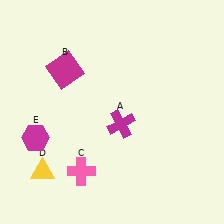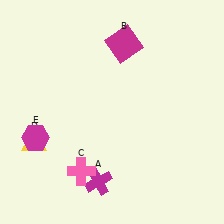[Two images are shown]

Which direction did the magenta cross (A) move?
The magenta cross (A) moved down.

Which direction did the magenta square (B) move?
The magenta square (B) moved right.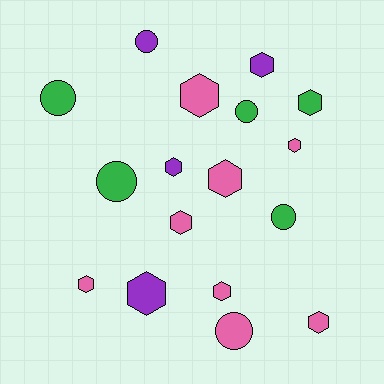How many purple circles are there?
There is 1 purple circle.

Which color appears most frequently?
Pink, with 8 objects.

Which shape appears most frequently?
Hexagon, with 11 objects.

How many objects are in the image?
There are 17 objects.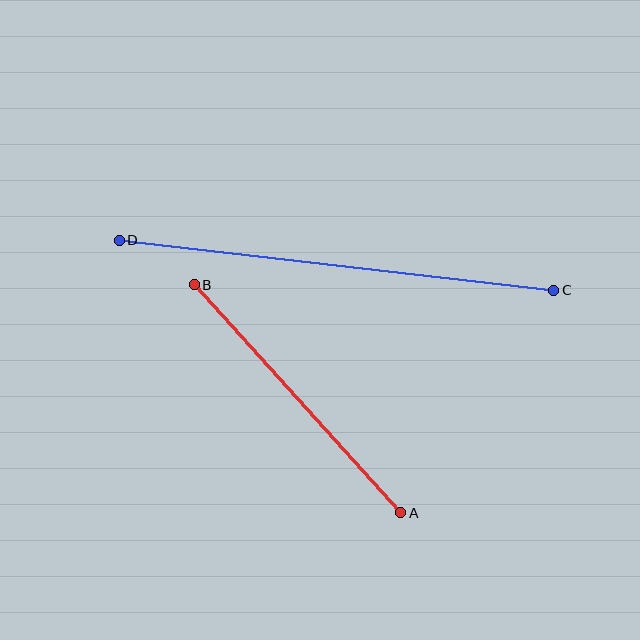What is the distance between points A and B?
The distance is approximately 308 pixels.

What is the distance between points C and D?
The distance is approximately 437 pixels.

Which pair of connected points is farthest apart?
Points C and D are farthest apart.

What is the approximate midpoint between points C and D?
The midpoint is at approximately (337, 265) pixels.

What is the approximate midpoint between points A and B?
The midpoint is at approximately (297, 399) pixels.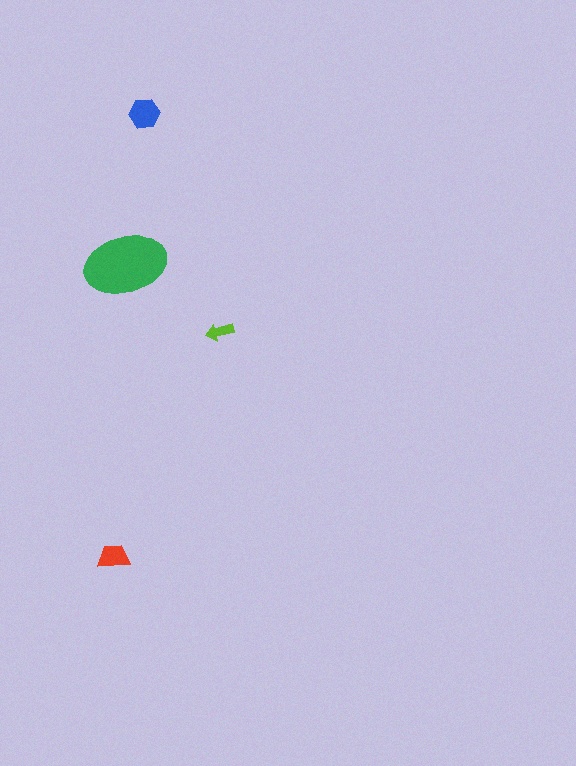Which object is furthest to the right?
The lime arrow is rightmost.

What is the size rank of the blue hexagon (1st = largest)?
2nd.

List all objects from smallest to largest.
The lime arrow, the red trapezoid, the blue hexagon, the green ellipse.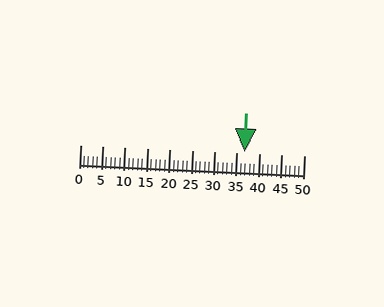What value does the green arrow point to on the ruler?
The green arrow points to approximately 37.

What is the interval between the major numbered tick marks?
The major tick marks are spaced 5 units apart.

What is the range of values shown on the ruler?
The ruler shows values from 0 to 50.